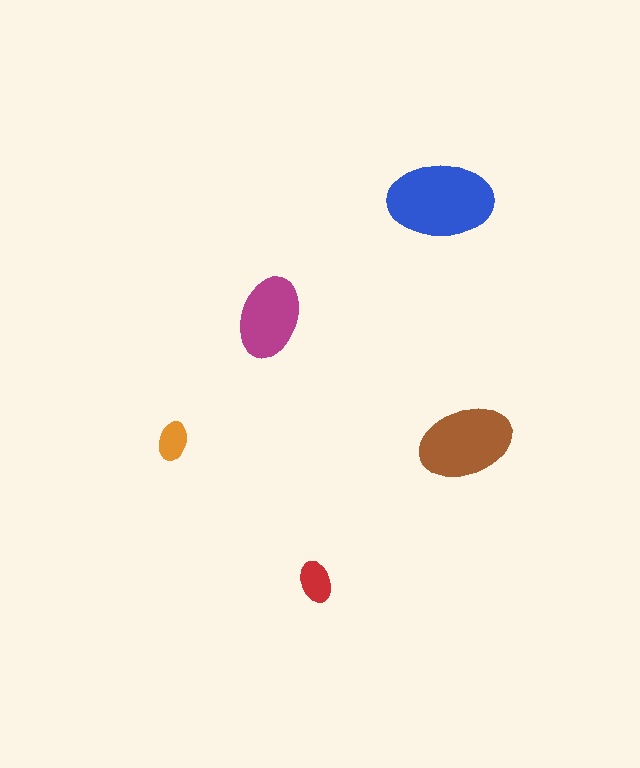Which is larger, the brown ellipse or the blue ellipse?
The blue one.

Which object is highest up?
The blue ellipse is topmost.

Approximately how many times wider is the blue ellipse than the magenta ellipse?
About 1.5 times wider.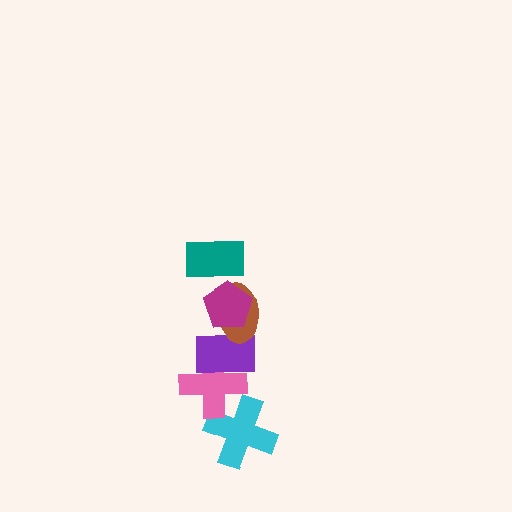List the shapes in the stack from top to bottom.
From top to bottom: the teal rectangle, the magenta pentagon, the brown ellipse, the purple rectangle, the pink cross, the cyan cross.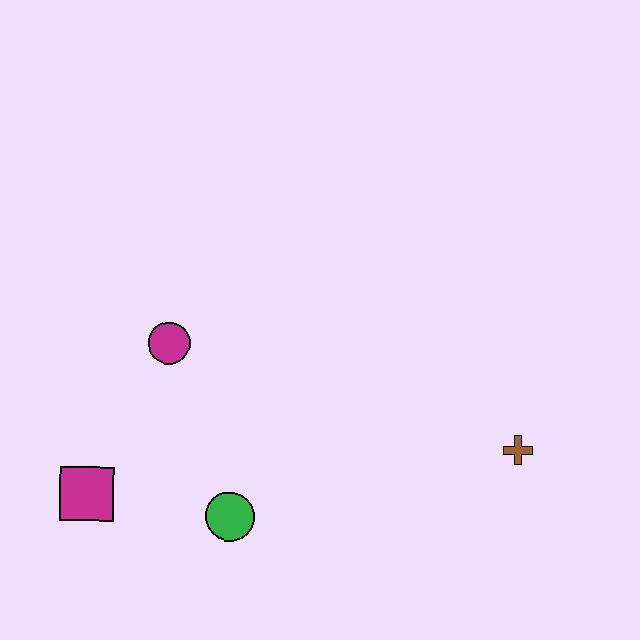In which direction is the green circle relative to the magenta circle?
The green circle is below the magenta circle.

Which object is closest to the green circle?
The magenta square is closest to the green circle.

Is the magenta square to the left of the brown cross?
Yes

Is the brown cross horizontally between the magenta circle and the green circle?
No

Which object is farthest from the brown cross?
The magenta square is farthest from the brown cross.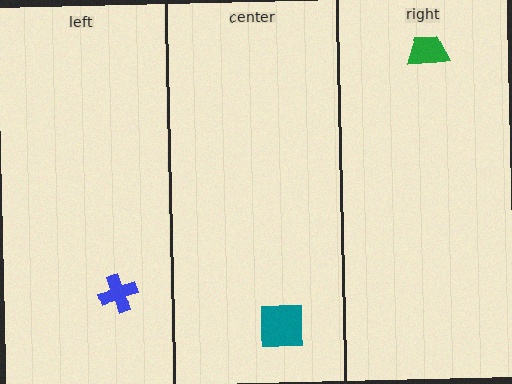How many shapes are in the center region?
1.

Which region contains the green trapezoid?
The right region.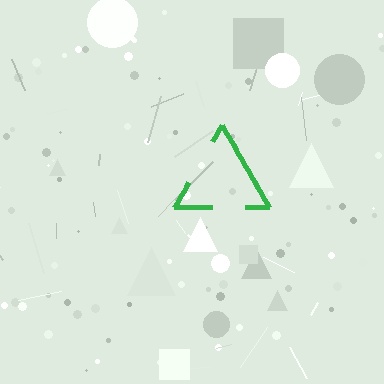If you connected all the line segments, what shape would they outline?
They would outline a triangle.